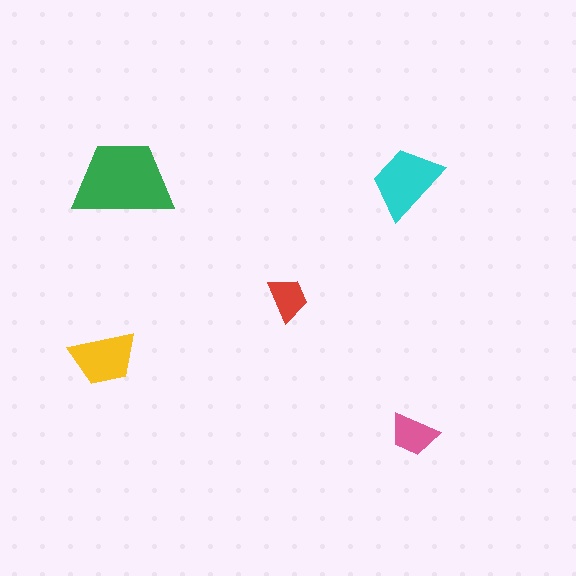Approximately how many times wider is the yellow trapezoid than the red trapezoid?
About 1.5 times wider.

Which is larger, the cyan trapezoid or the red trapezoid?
The cyan one.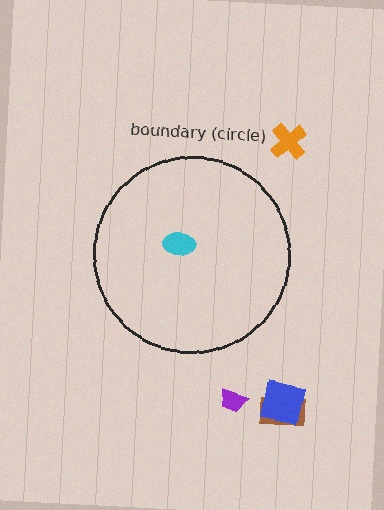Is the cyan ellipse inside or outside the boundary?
Inside.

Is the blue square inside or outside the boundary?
Outside.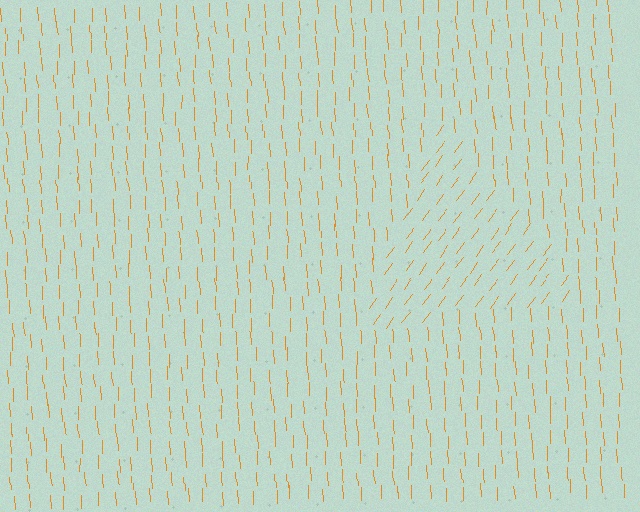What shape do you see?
I see a triangle.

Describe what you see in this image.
The image is filled with small orange line segments. A triangle region in the image has lines oriented differently from the surrounding lines, creating a visible texture boundary.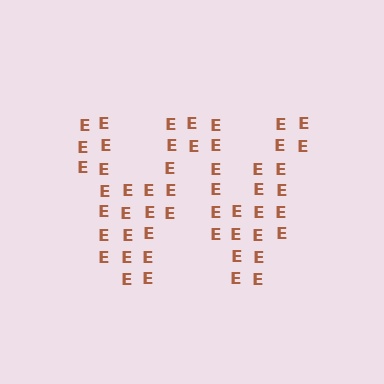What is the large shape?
The large shape is the letter W.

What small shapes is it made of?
It is made of small letter E's.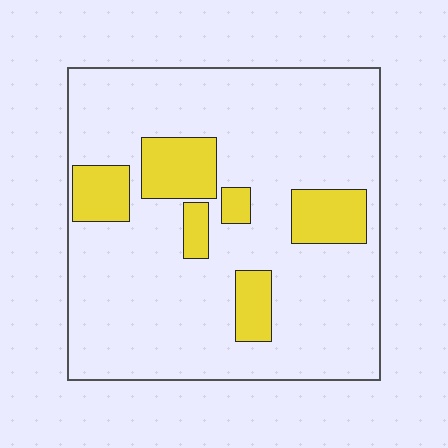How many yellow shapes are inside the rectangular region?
6.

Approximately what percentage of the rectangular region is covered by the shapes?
Approximately 20%.